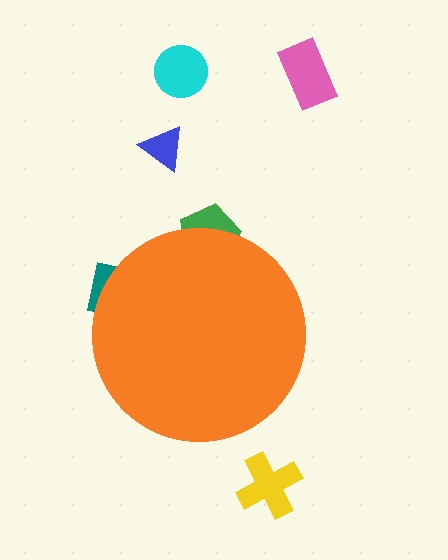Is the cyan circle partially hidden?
No, the cyan circle is fully visible.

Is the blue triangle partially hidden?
No, the blue triangle is fully visible.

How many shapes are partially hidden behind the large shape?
2 shapes are partially hidden.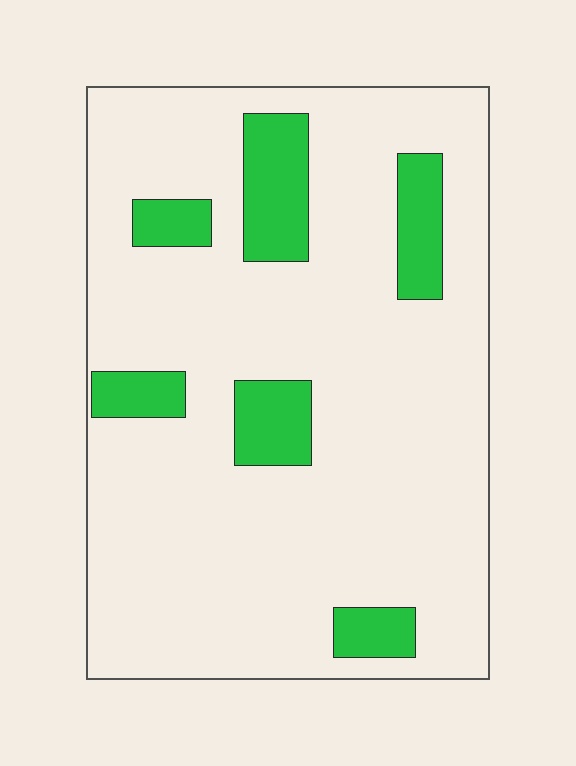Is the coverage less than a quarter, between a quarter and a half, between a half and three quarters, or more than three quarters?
Less than a quarter.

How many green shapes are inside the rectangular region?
6.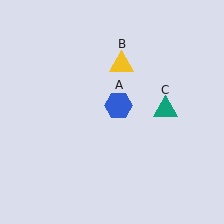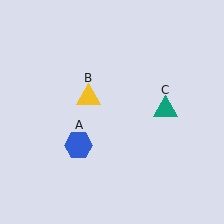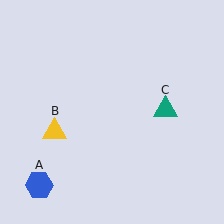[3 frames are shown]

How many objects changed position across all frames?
2 objects changed position: blue hexagon (object A), yellow triangle (object B).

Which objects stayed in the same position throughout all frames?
Teal triangle (object C) remained stationary.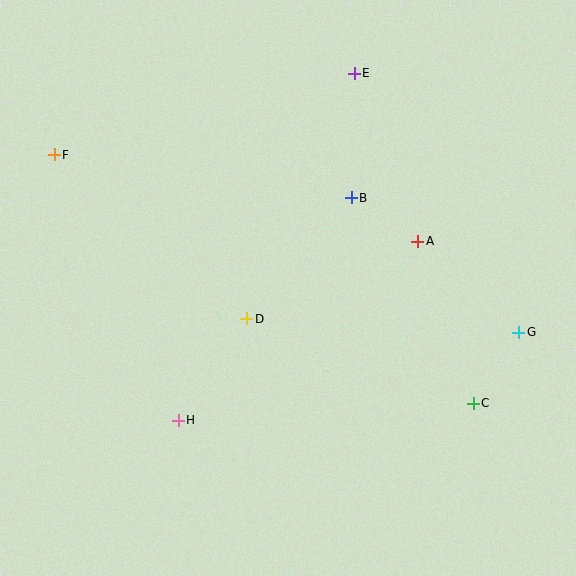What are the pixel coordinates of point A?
Point A is at (418, 241).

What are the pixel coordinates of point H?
Point H is at (178, 420).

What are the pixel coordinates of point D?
Point D is at (247, 319).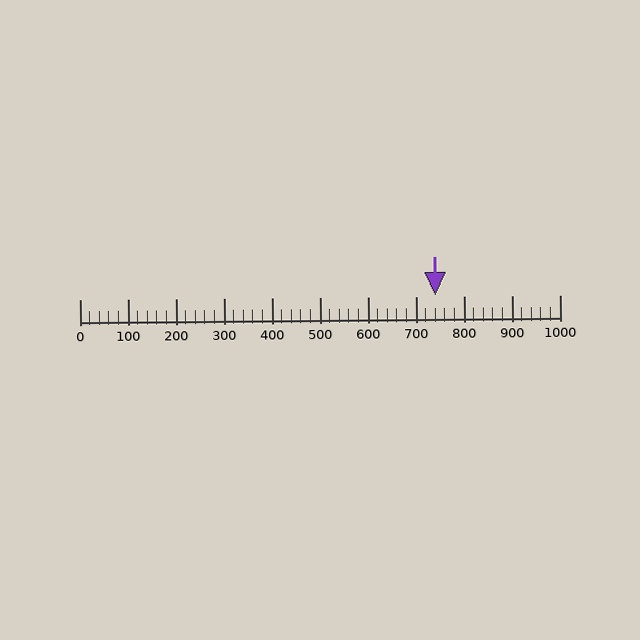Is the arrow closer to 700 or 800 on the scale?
The arrow is closer to 700.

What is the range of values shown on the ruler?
The ruler shows values from 0 to 1000.